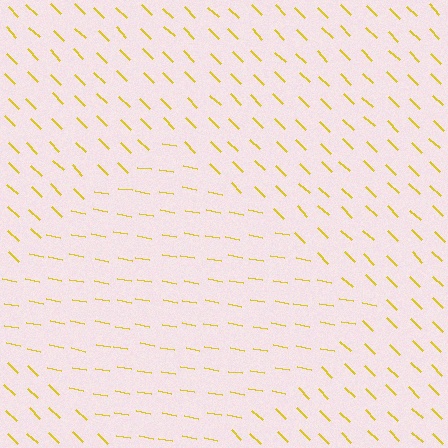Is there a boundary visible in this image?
Yes, there is a texture boundary formed by a change in line orientation.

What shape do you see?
I see a diamond.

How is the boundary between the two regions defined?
The boundary is defined purely by a change in line orientation (approximately 34 degrees difference). All lines are the same color and thickness.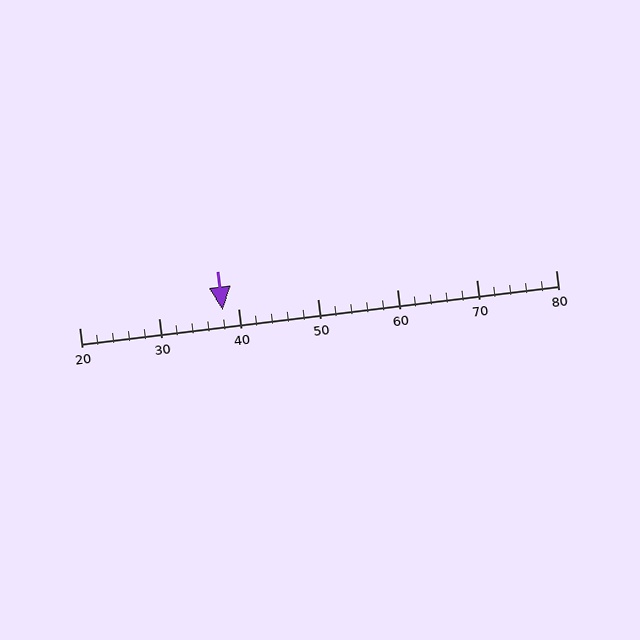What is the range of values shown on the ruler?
The ruler shows values from 20 to 80.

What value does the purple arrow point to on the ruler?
The purple arrow points to approximately 38.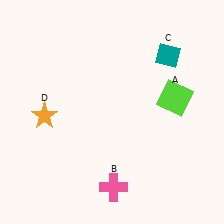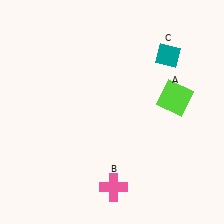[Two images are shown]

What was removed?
The orange star (D) was removed in Image 2.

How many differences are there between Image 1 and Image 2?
There is 1 difference between the two images.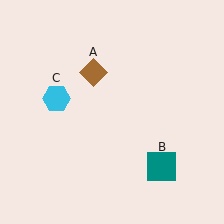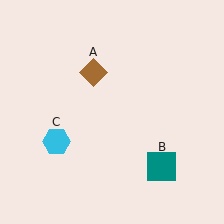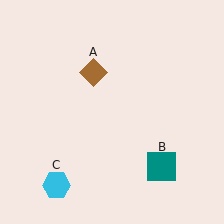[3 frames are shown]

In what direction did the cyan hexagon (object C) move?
The cyan hexagon (object C) moved down.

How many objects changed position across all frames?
1 object changed position: cyan hexagon (object C).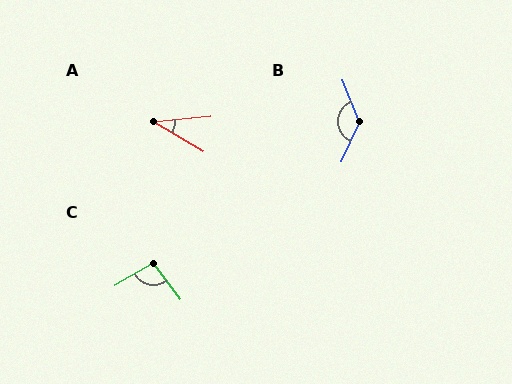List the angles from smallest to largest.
A (36°), C (97°), B (134°).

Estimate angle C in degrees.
Approximately 97 degrees.